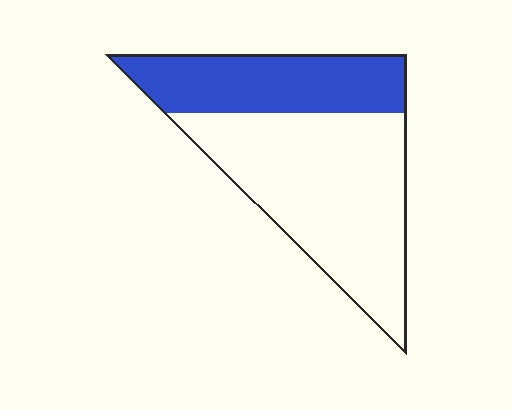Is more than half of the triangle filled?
No.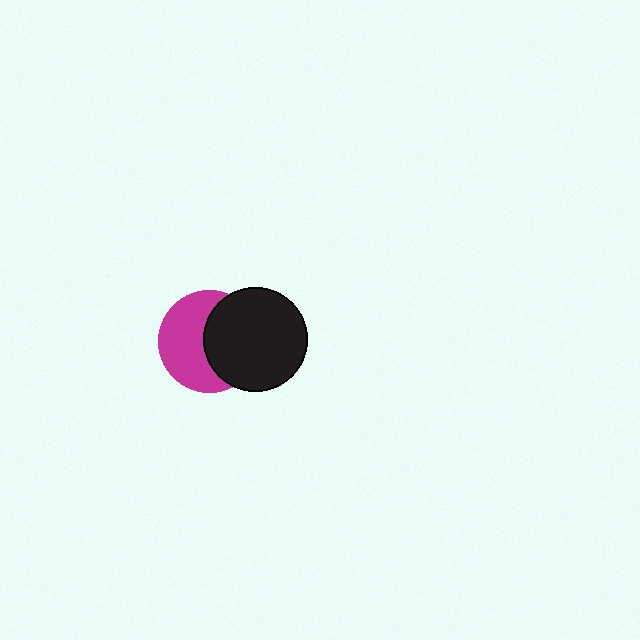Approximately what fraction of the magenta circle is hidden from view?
Roughly 46% of the magenta circle is hidden behind the black circle.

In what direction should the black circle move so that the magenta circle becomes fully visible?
The black circle should move right. That is the shortest direction to clear the overlap and leave the magenta circle fully visible.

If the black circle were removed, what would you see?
You would see the complete magenta circle.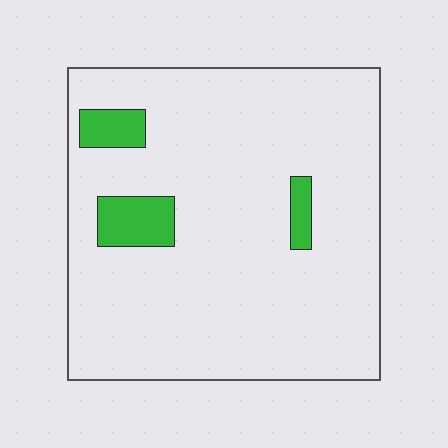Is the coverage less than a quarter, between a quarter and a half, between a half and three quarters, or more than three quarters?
Less than a quarter.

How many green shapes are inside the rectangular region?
3.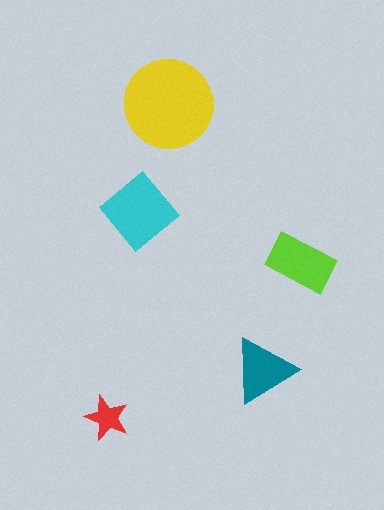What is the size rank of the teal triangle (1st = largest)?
4th.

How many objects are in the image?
There are 5 objects in the image.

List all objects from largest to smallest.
The yellow circle, the cyan diamond, the lime rectangle, the teal triangle, the red star.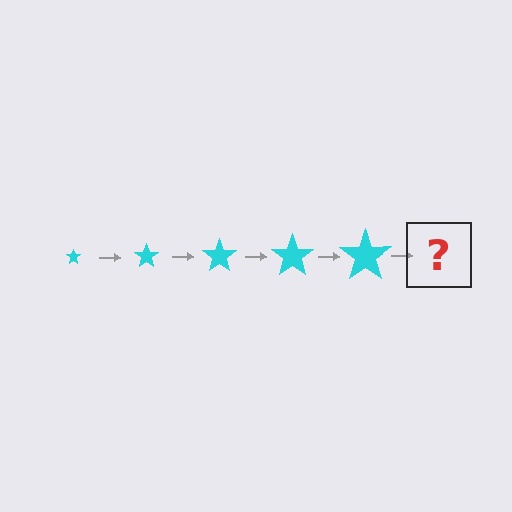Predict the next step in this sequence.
The next step is a cyan star, larger than the previous one.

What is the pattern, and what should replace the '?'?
The pattern is that the star gets progressively larger each step. The '?' should be a cyan star, larger than the previous one.